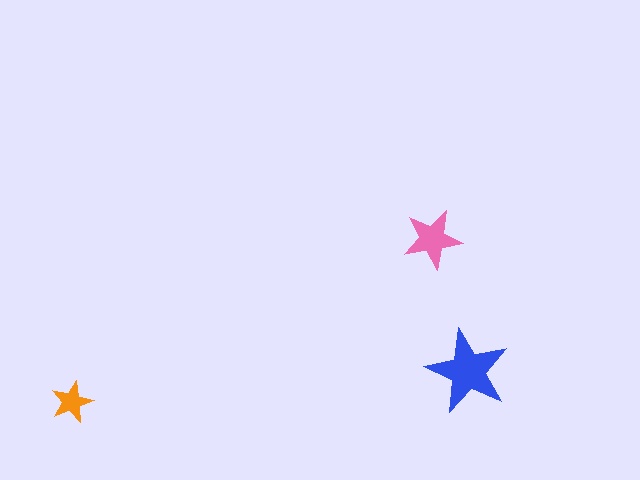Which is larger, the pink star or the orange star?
The pink one.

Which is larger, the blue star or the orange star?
The blue one.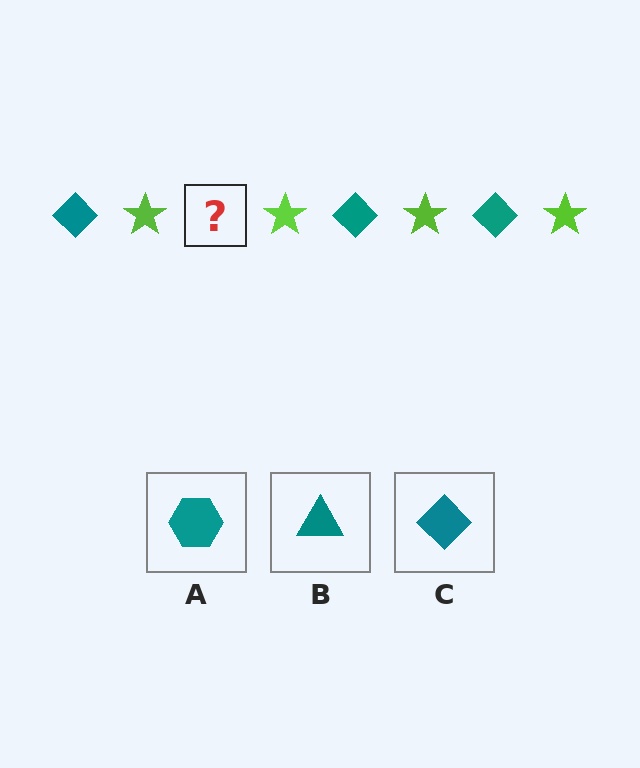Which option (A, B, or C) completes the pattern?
C.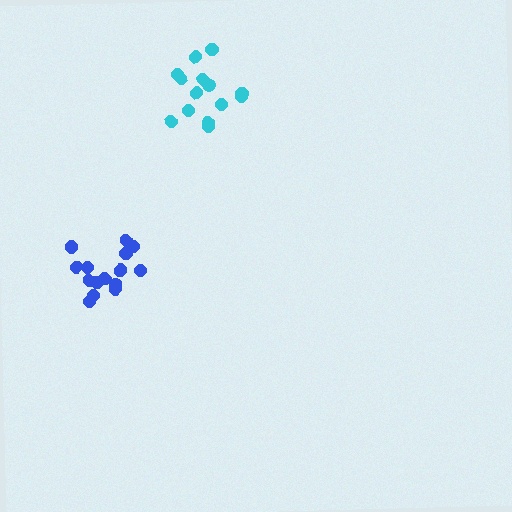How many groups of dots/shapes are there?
There are 2 groups.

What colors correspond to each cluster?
The clusters are colored: cyan, blue.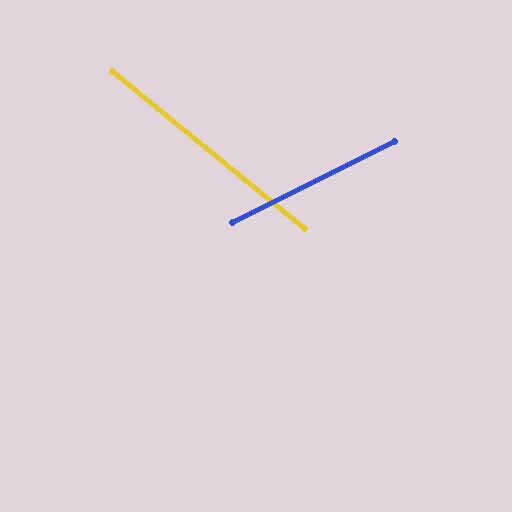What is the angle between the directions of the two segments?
Approximately 66 degrees.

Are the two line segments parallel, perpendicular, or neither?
Neither parallel nor perpendicular — they differ by about 66°.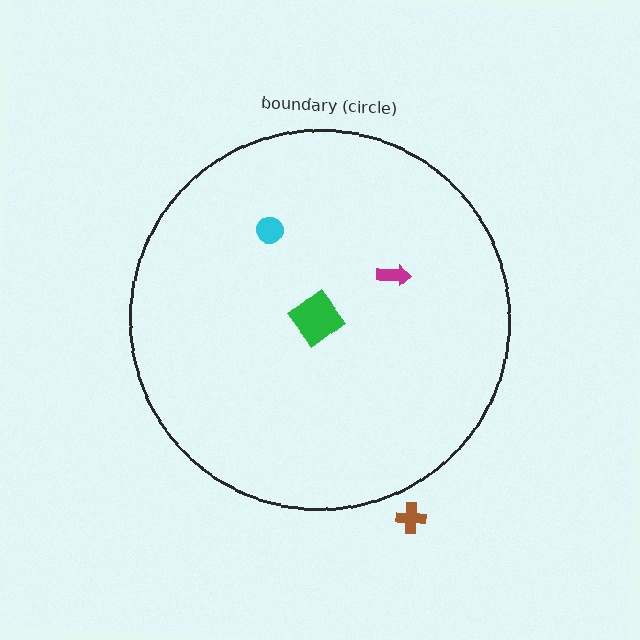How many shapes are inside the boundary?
3 inside, 1 outside.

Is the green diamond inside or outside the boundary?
Inside.